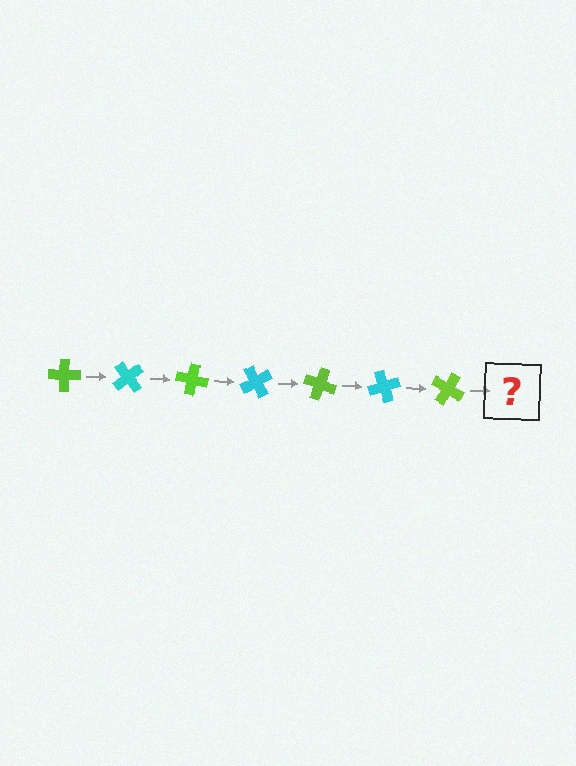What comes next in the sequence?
The next element should be a cyan cross, rotated 350 degrees from the start.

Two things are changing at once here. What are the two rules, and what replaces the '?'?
The two rules are that it rotates 50 degrees each step and the color cycles through lime and cyan. The '?' should be a cyan cross, rotated 350 degrees from the start.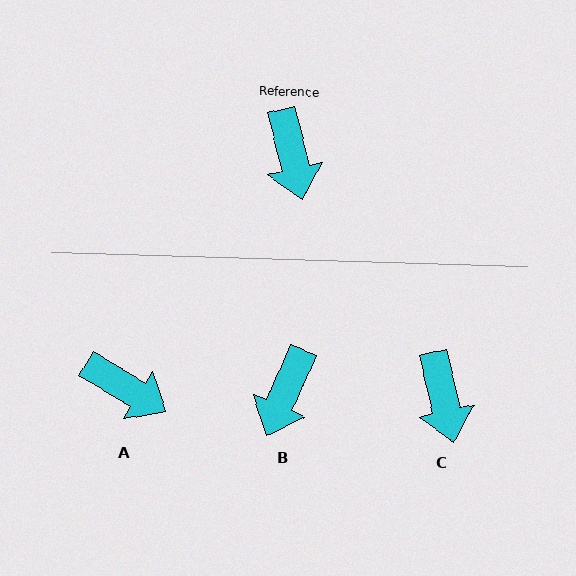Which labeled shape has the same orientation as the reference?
C.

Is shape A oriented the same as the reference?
No, it is off by about 45 degrees.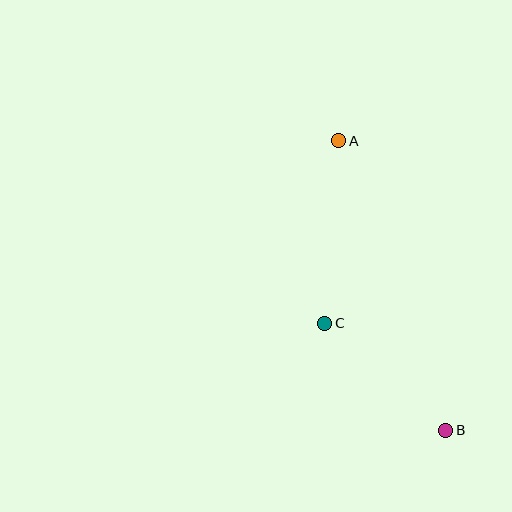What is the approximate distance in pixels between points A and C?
The distance between A and C is approximately 183 pixels.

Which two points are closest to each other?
Points B and C are closest to each other.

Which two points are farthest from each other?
Points A and B are farthest from each other.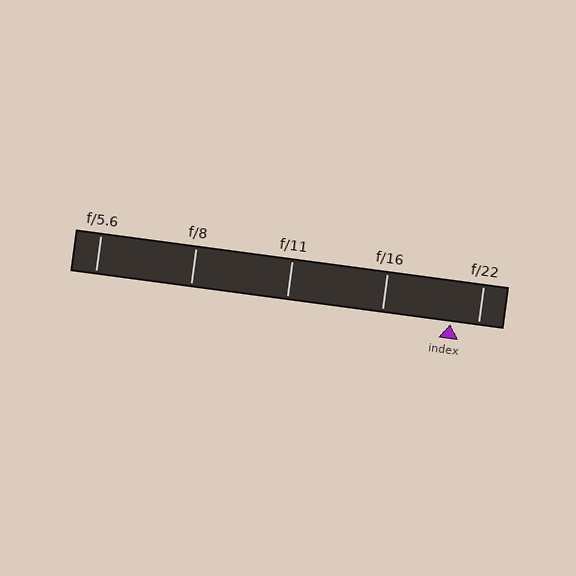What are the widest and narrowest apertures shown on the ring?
The widest aperture shown is f/5.6 and the narrowest is f/22.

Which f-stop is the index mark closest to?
The index mark is closest to f/22.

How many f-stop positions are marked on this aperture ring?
There are 5 f-stop positions marked.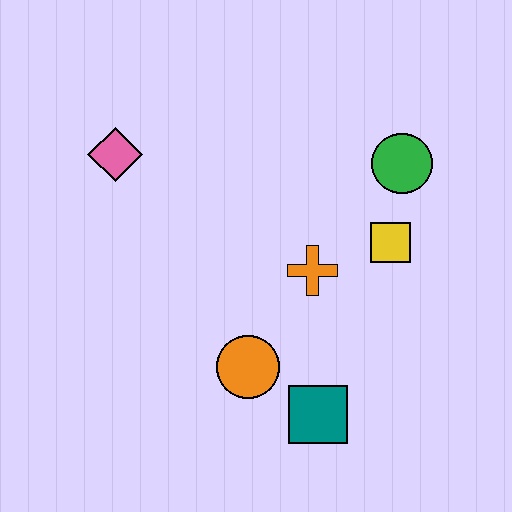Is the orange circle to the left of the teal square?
Yes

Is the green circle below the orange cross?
No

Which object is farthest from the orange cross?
The pink diamond is farthest from the orange cross.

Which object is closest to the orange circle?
The teal square is closest to the orange circle.